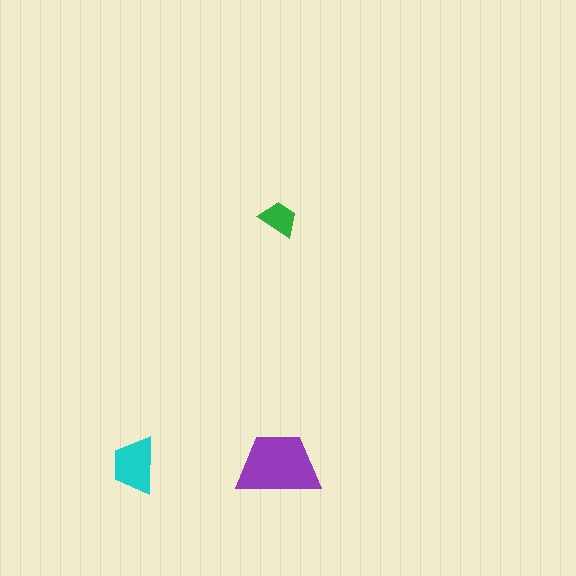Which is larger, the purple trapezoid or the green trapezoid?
The purple one.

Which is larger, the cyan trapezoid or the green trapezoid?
The cyan one.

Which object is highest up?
The green trapezoid is topmost.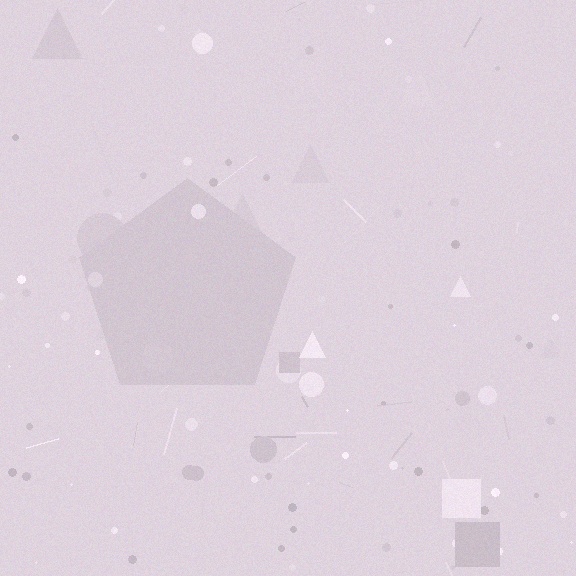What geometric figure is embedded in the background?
A pentagon is embedded in the background.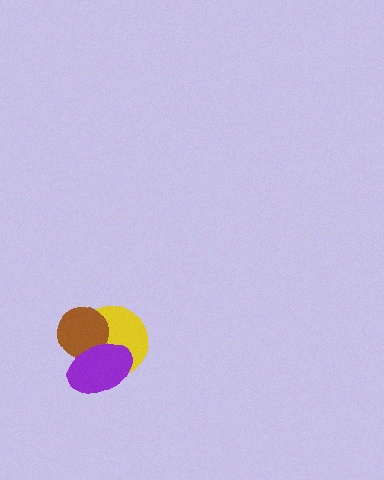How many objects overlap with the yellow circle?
2 objects overlap with the yellow circle.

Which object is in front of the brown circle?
The purple ellipse is in front of the brown circle.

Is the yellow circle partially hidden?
Yes, it is partially covered by another shape.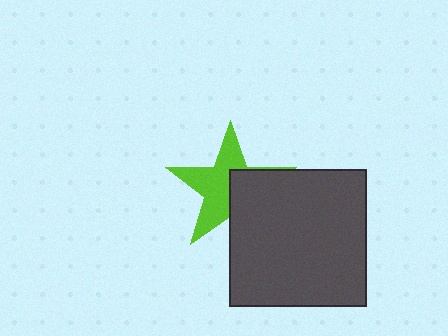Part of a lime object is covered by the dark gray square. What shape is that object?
It is a star.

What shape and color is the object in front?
The object in front is a dark gray square.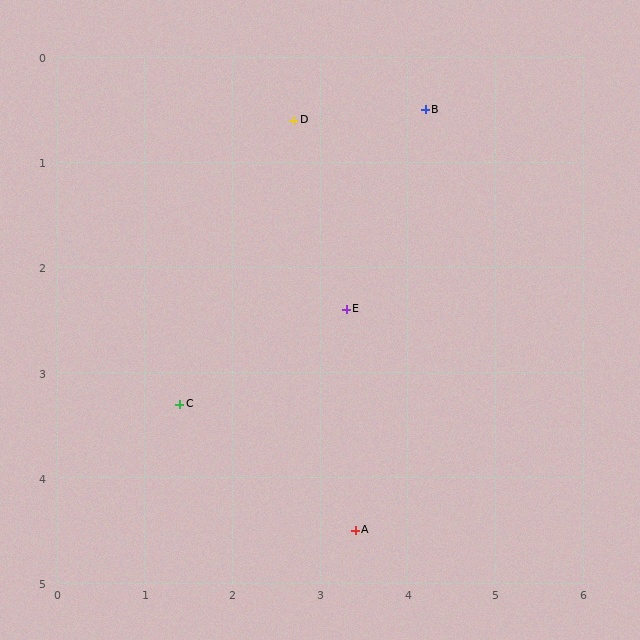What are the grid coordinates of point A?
Point A is at approximately (3.4, 4.5).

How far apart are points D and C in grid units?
Points D and C are about 3.0 grid units apart.